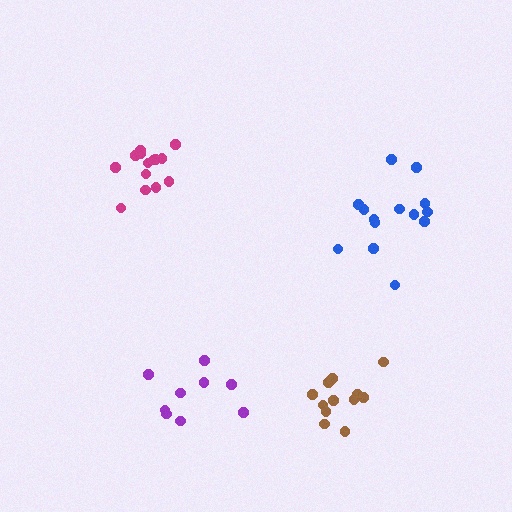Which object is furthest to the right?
The blue cluster is rightmost.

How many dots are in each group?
Group 1: 12 dots, Group 2: 14 dots, Group 3: 14 dots, Group 4: 9 dots (49 total).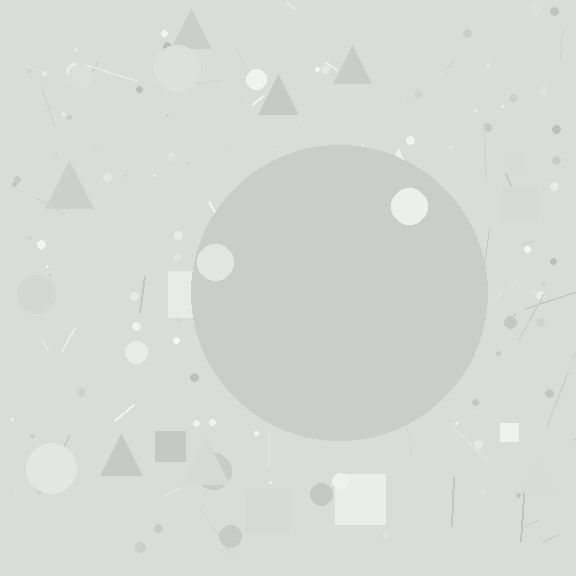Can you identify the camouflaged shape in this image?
The camouflaged shape is a circle.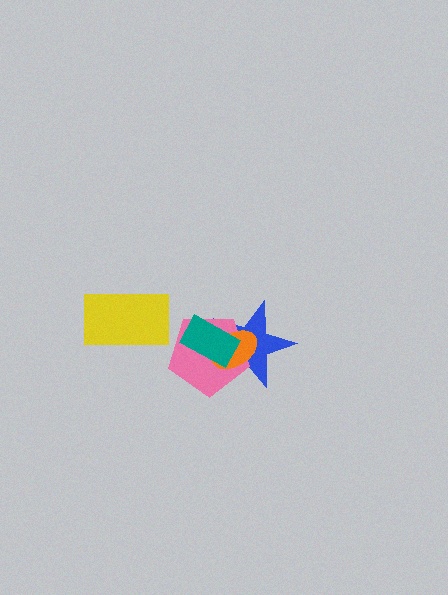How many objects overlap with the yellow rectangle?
0 objects overlap with the yellow rectangle.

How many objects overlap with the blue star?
3 objects overlap with the blue star.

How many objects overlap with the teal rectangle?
3 objects overlap with the teal rectangle.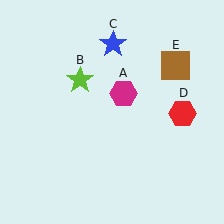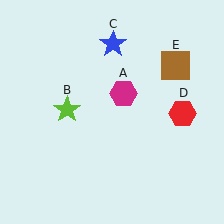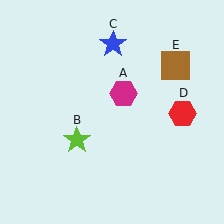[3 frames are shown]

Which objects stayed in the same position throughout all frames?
Magenta hexagon (object A) and blue star (object C) and red hexagon (object D) and brown square (object E) remained stationary.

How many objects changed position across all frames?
1 object changed position: lime star (object B).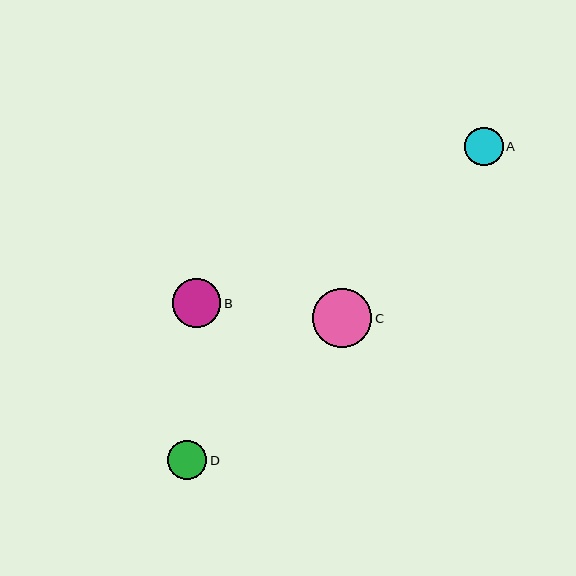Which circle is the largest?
Circle C is the largest with a size of approximately 59 pixels.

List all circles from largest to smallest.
From largest to smallest: C, B, D, A.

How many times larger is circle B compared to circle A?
Circle B is approximately 1.3 times the size of circle A.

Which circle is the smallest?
Circle A is the smallest with a size of approximately 38 pixels.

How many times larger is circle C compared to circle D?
Circle C is approximately 1.5 times the size of circle D.